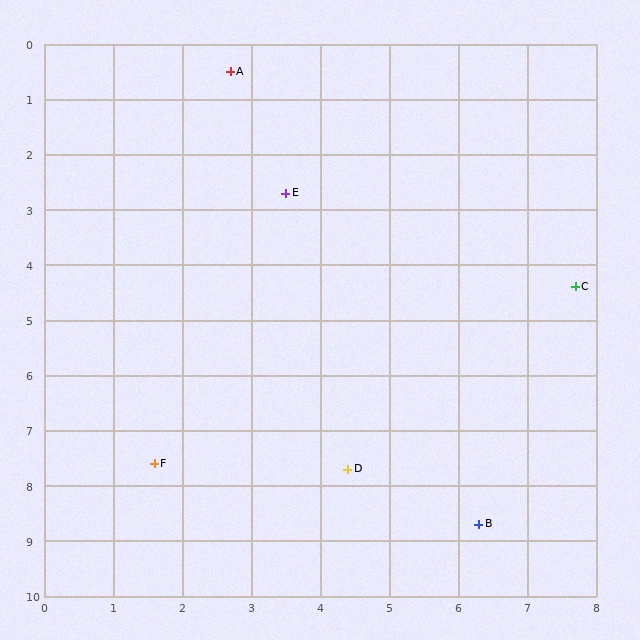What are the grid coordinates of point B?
Point B is at approximately (6.3, 8.7).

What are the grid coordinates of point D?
Point D is at approximately (4.4, 7.7).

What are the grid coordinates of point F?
Point F is at approximately (1.6, 7.6).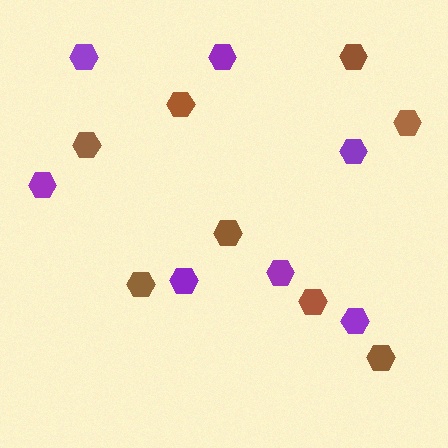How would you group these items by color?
There are 2 groups: one group of purple hexagons (7) and one group of brown hexagons (8).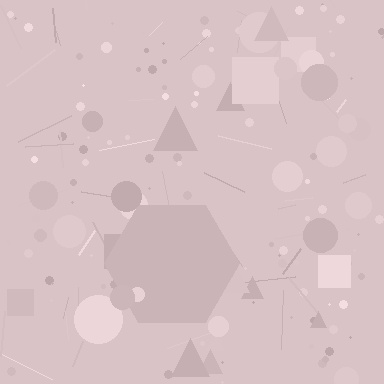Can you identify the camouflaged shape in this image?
The camouflaged shape is a hexagon.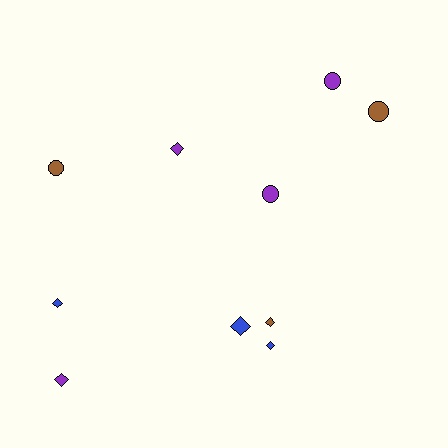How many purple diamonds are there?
There are 2 purple diamonds.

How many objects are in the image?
There are 10 objects.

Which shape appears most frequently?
Diamond, with 6 objects.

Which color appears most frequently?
Purple, with 4 objects.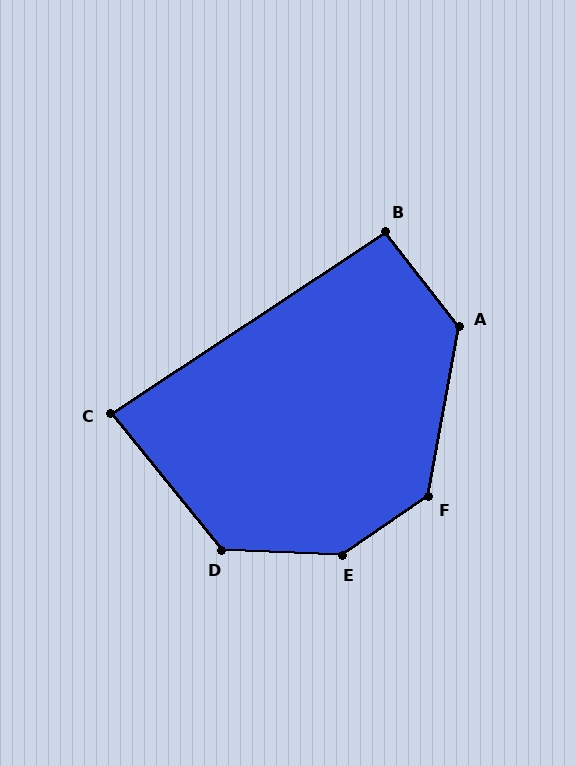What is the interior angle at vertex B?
Approximately 94 degrees (approximately right).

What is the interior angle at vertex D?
Approximately 131 degrees (obtuse).